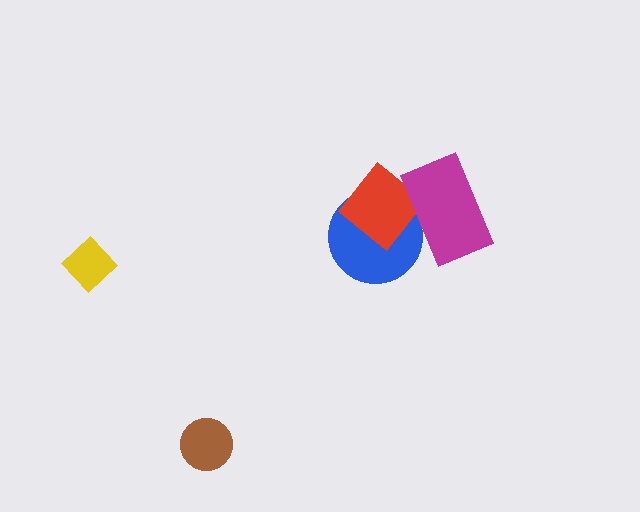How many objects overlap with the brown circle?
0 objects overlap with the brown circle.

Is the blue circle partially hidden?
Yes, it is partially covered by another shape.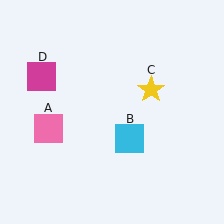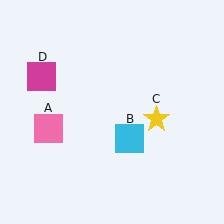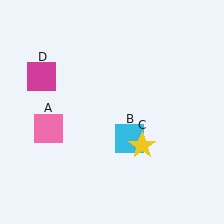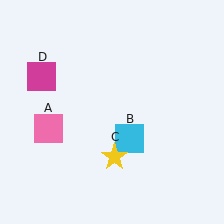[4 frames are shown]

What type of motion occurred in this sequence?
The yellow star (object C) rotated clockwise around the center of the scene.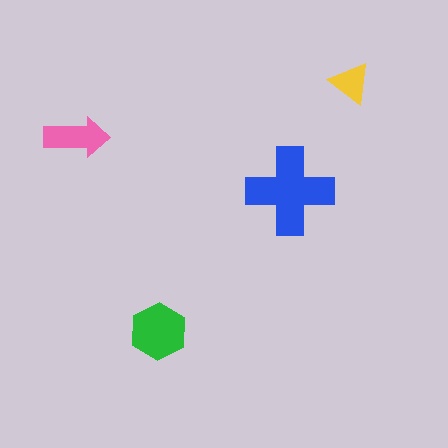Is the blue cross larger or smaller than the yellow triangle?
Larger.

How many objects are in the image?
There are 4 objects in the image.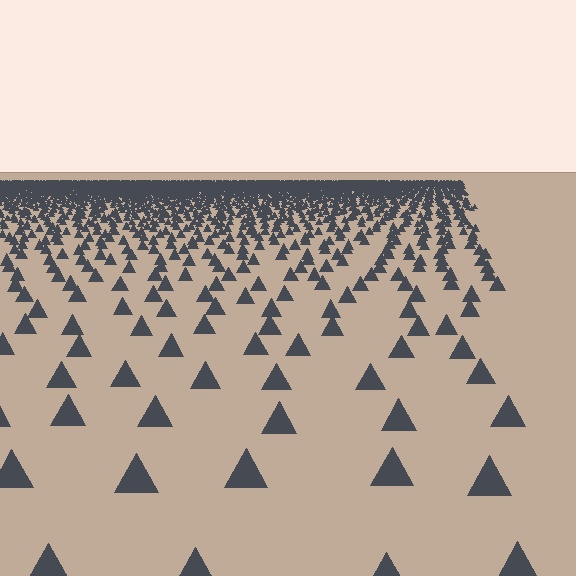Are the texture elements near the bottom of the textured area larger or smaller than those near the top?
Larger. Near the bottom, elements are closer to the viewer and appear at a bigger on-screen size.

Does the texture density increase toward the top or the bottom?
Density increases toward the top.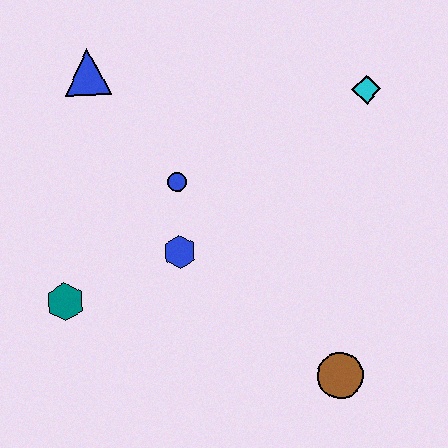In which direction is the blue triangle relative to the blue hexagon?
The blue triangle is above the blue hexagon.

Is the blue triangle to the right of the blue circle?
No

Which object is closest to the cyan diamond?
The blue circle is closest to the cyan diamond.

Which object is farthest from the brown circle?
The blue triangle is farthest from the brown circle.